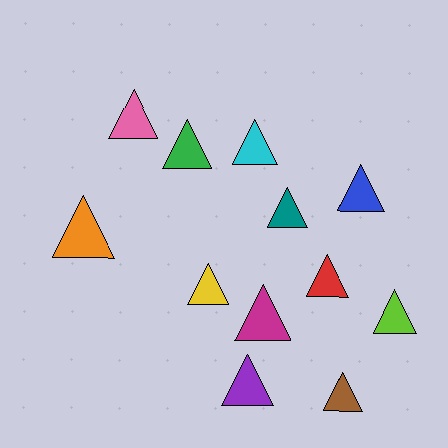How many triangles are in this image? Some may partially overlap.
There are 12 triangles.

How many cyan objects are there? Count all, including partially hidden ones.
There is 1 cyan object.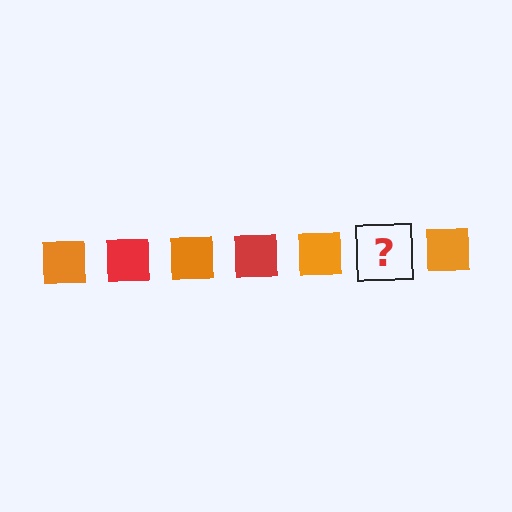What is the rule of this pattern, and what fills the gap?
The rule is that the pattern cycles through orange, red squares. The gap should be filled with a red square.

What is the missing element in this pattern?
The missing element is a red square.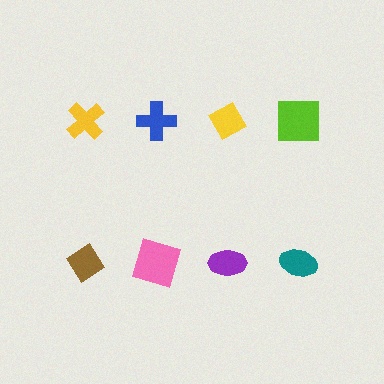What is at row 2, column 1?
A brown diamond.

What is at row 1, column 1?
A yellow cross.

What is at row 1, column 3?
A yellow diamond.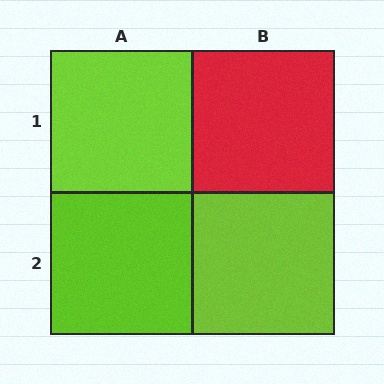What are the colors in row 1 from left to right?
Lime, red.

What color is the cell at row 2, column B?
Lime.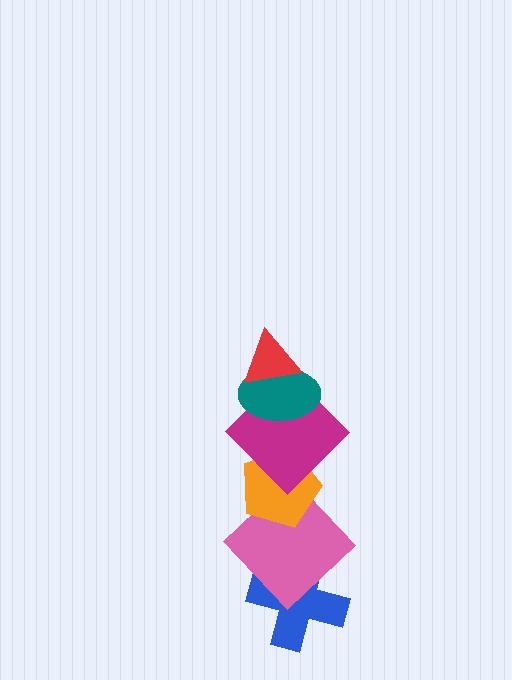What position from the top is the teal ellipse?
The teal ellipse is 2nd from the top.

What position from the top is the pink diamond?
The pink diamond is 5th from the top.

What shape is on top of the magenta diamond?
The teal ellipse is on top of the magenta diamond.